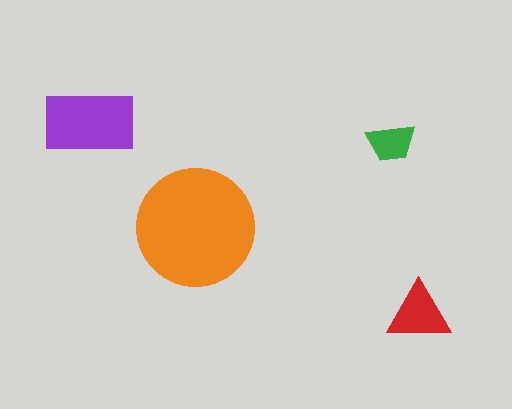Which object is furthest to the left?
The purple rectangle is leftmost.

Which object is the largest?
The orange circle.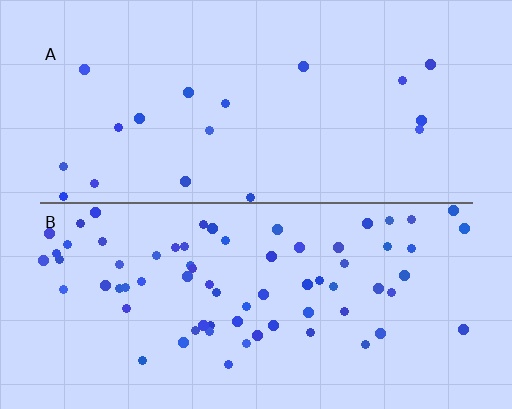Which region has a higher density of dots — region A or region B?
B (the bottom).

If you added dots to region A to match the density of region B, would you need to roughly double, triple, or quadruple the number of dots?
Approximately quadruple.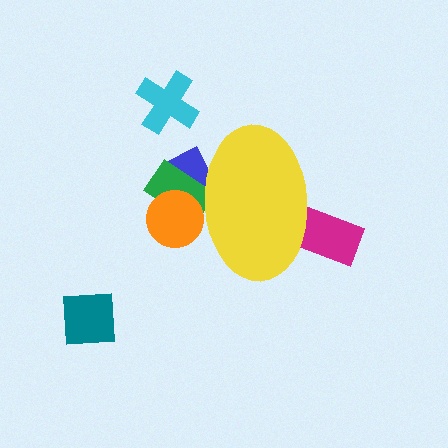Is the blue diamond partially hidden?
Yes, the blue diamond is partially hidden behind the yellow ellipse.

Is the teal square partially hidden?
No, the teal square is fully visible.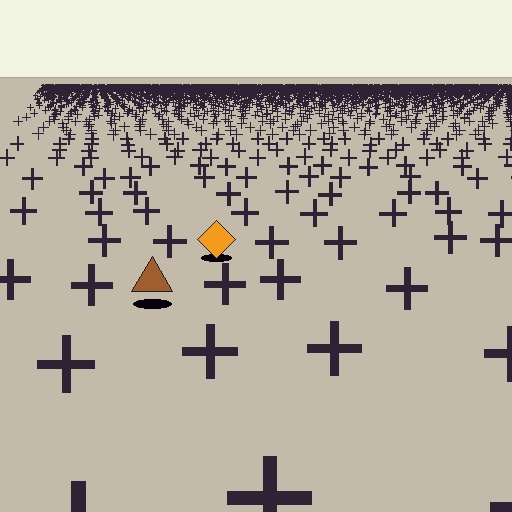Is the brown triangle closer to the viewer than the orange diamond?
Yes. The brown triangle is closer — you can tell from the texture gradient: the ground texture is coarser near it.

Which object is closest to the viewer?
The brown triangle is closest. The texture marks near it are larger and more spread out.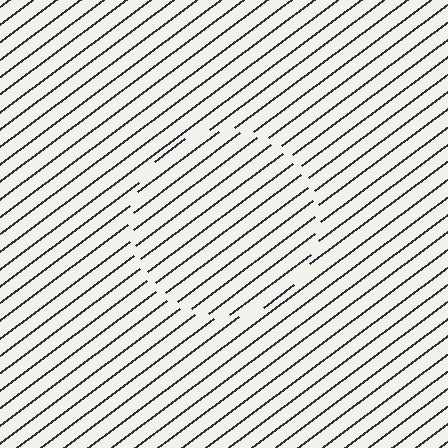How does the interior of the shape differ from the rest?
The interior of the shape contains the same grating, shifted by half a period — the contour is defined by the phase discontinuity where line-ends from the inner and outer gratings abut.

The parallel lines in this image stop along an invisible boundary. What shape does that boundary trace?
An illusory circle. The interior of the shape contains the same grating, shifted by half a period — the contour is defined by the phase discontinuity where line-ends from the inner and outer gratings abut.